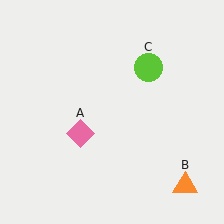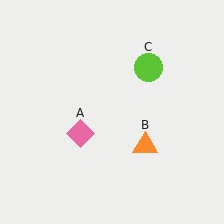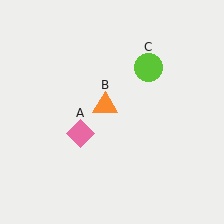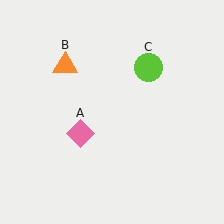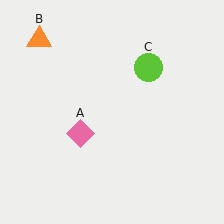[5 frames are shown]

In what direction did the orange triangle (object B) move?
The orange triangle (object B) moved up and to the left.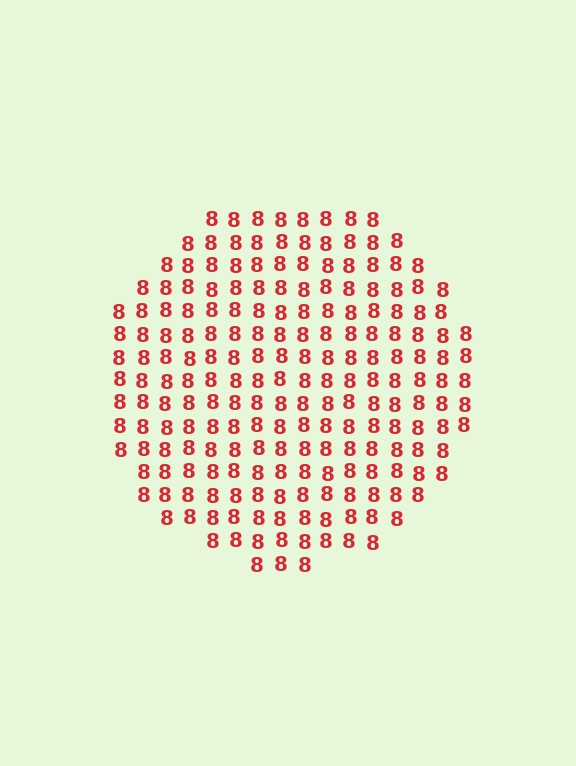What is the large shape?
The large shape is a circle.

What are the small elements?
The small elements are digit 8's.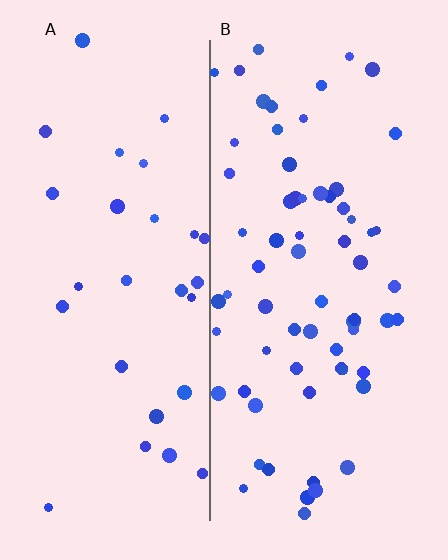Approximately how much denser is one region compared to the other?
Approximately 2.3× — region B over region A.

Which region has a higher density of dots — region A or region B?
B (the right).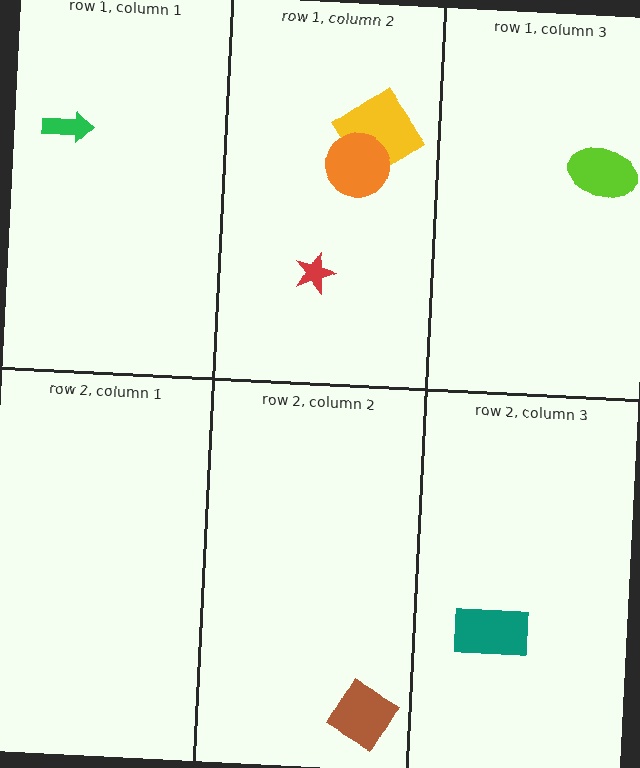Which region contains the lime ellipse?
The row 1, column 3 region.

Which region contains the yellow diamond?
The row 1, column 2 region.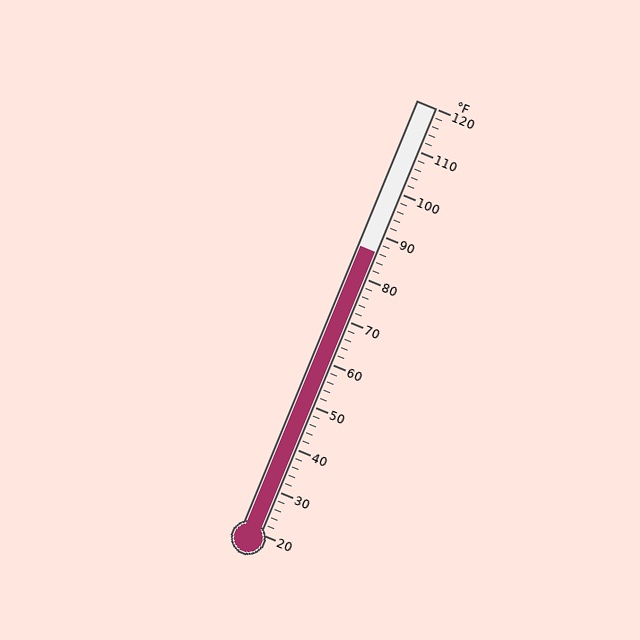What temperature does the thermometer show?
The thermometer shows approximately 86°F.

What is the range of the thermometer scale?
The thermometer scale ranges from 20°F to 120°F.